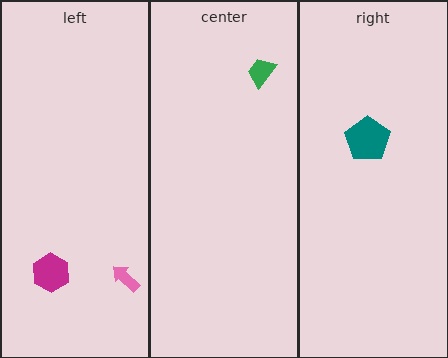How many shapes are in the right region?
1.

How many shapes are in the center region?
1.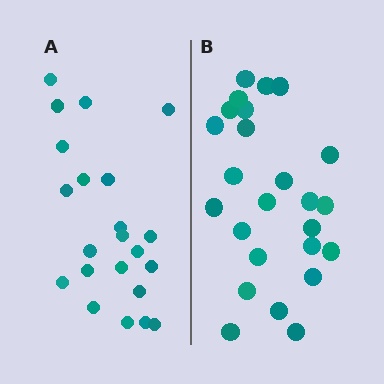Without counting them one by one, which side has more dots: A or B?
Region B (the right region) has more dots.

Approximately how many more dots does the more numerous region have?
Region B has just a few more — roughly 2 or 3 more dots than region A.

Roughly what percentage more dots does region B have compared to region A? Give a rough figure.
About 15% more.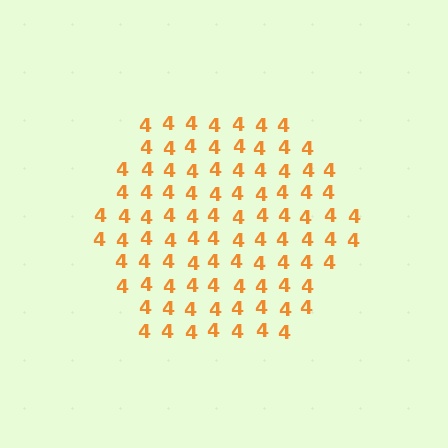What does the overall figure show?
The overall figure shows a hexagon.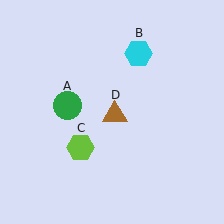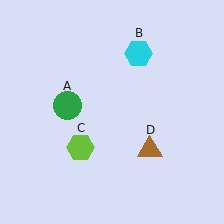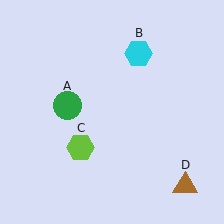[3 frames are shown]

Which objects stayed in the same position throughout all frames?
Green circle (object A) and cyan hexagon (object B) and lime hexagon (object C) remained stationary.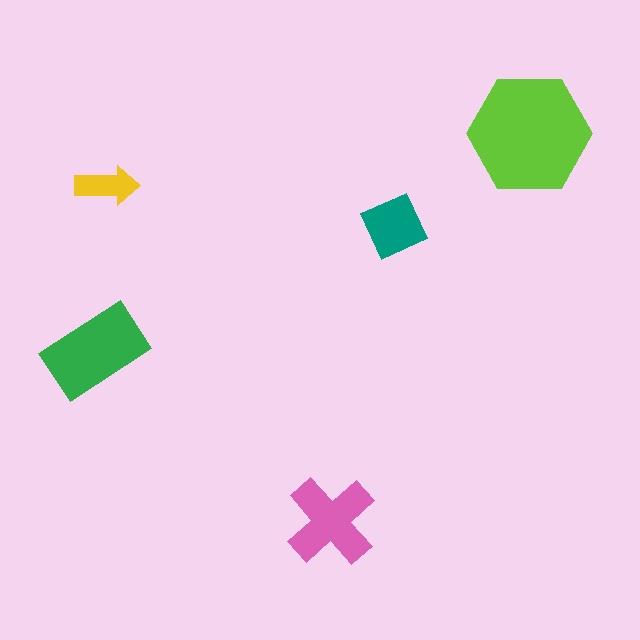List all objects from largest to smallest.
The lime hexagon, the green rectangle, the pink cross, the teal diamond, the yellow arrow.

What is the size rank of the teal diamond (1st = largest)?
4th.